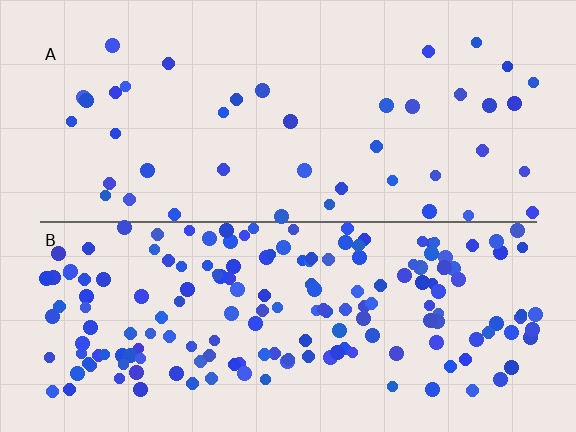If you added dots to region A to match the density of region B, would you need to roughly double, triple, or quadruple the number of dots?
Approximately quadruple.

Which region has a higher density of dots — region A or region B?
B (the bottom).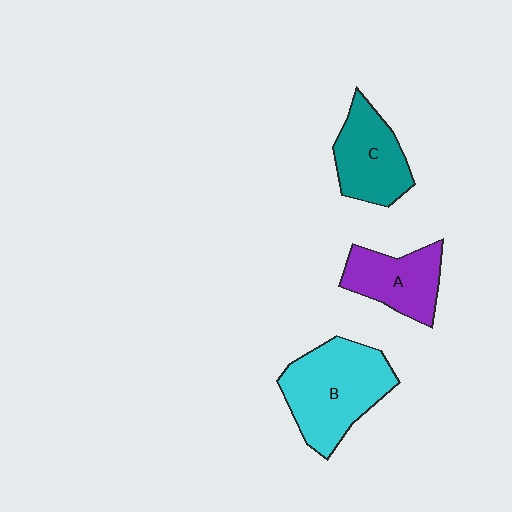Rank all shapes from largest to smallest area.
From largest to smallest: B (cyan), C (teal), A (purple).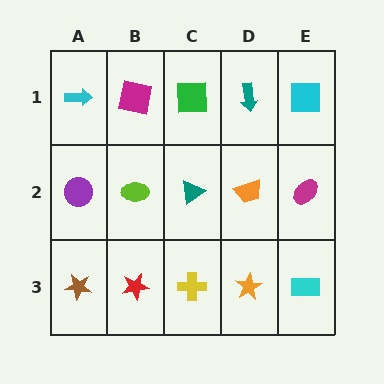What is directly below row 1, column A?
A purple circle.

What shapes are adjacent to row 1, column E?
A magenta ellipse (row 2, column E), a teal arrow (row 1, column D).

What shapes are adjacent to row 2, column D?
A teal arrow (row 1, column D), an orange star (row 3, column D), a teal triangle (row 2, column C), a magenta ellipse (row 2, column E).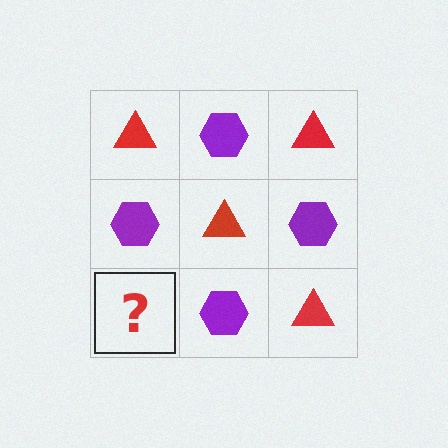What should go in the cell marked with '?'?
The missing cell should contain a red triangle.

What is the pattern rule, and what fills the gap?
The rule is that it alternates red triangle and purple hexagon in a checkerboard pattern. The gap should be filled with a red triangle.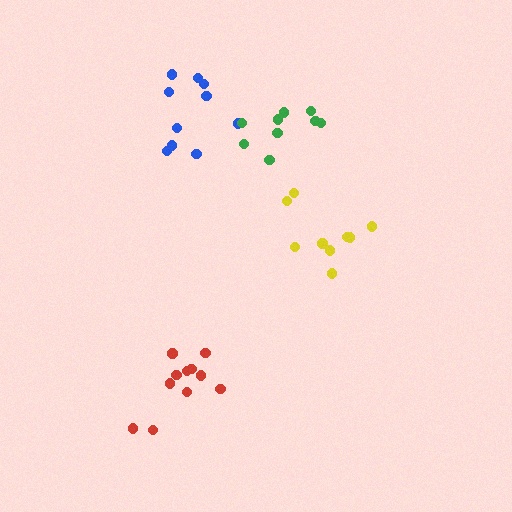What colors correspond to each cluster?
The clusters are colored: blue, yellow, green, red.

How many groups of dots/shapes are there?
There are 4 groups.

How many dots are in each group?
Group 1: 10 dots, Group 2: 9 dots, Group 3: 9 dots, Group 4: 11 dots (39 total).